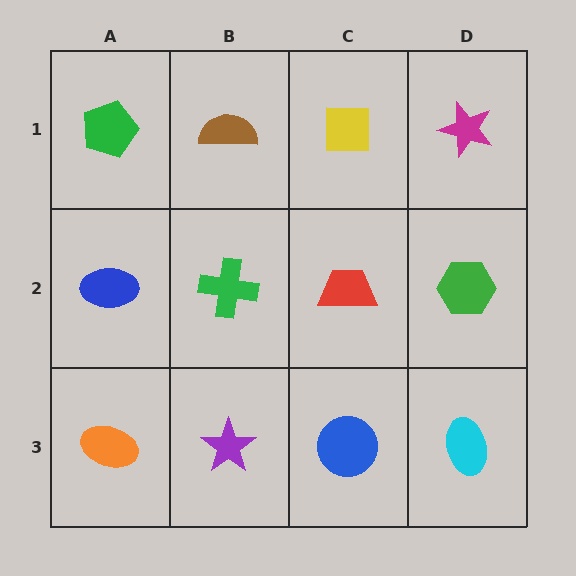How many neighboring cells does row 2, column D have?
3.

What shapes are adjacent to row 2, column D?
A magenta star (row 1, column D), a cyan ellipse (row 3, column D), a red trapezoid (row 2, column C).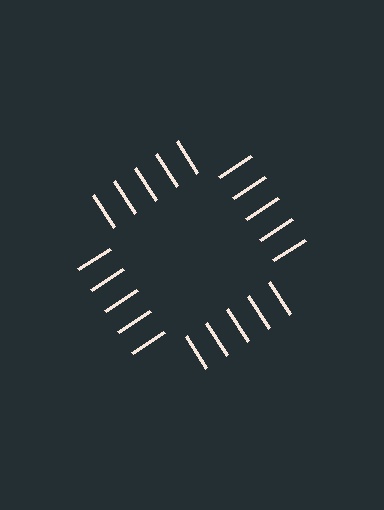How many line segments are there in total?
20 — 5 along each of the 4 edges.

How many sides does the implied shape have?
4 sides — the line-ends trace a square.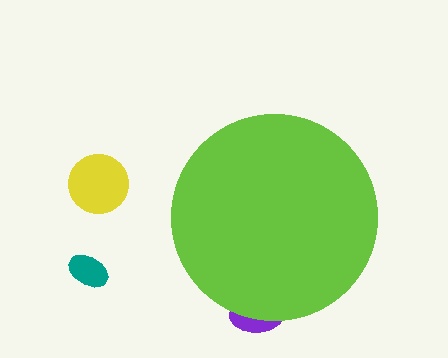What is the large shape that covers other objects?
A lime circle.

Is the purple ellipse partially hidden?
Yes, the purple ellipse is partially hidden behind the lime circle.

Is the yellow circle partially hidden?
No, the yellow circle is fully visible.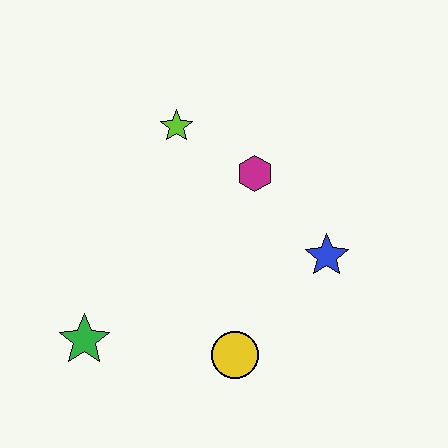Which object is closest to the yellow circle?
The blue star is closest to the yellow circle.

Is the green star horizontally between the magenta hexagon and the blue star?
No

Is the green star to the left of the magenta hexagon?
Yes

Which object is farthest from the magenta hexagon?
The green star is farthest from the magenta hexagon.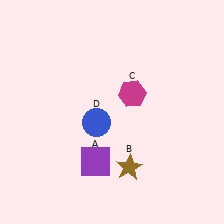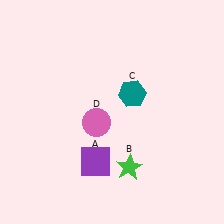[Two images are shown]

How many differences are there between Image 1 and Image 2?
There are 3 differences between the two images.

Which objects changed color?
B changed from brown to green. C changed from magenta to teal. D changed from blue to pink.